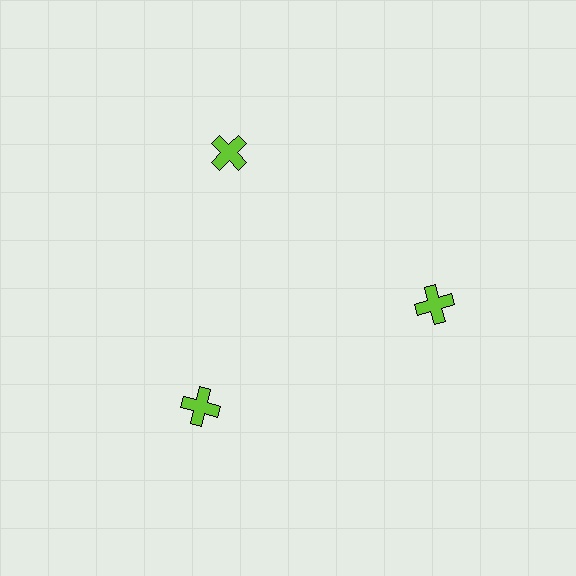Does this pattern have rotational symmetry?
Yes, this pattern has 3-fold rotational symmetry. It looks the same after rotating 120 degrees around the center.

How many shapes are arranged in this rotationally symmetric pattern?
There are 3 shapes, arranged in 3 groups of 1.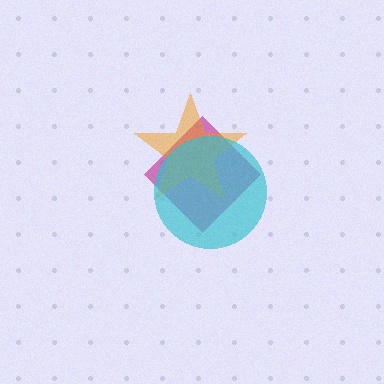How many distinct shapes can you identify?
There are 3 distinct shapes: a magenta diamond, an orange star, a cyan circle.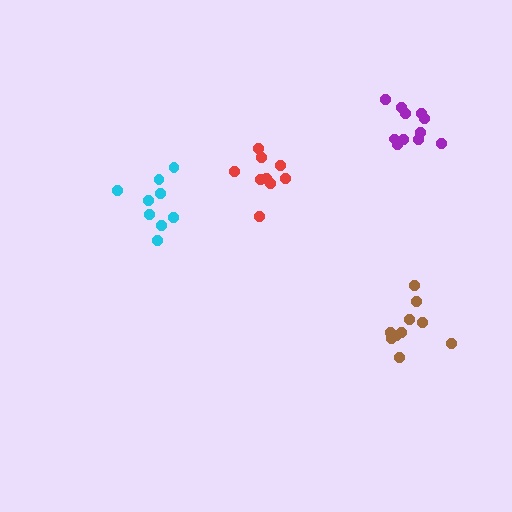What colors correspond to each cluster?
The clusters are colored: red, brown, purple, cyan.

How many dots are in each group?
Group 1: 9 dots, Group 2: 10 dots, Group 3: 11 dots, Group 4: 9 dots (39 total).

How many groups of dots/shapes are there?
There are 4 groups.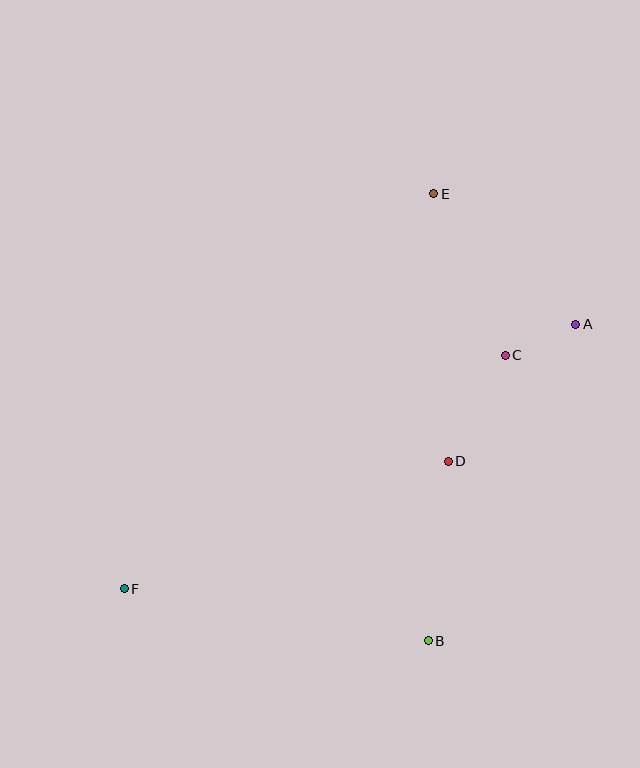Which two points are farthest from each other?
Points A and F are farthest from each other.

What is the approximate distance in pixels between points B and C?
The distance between B and C is approximately 296 pixels.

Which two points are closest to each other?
Points A and C are closest to each other.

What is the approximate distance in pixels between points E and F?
The distance between E and F is approximately 502 pixels.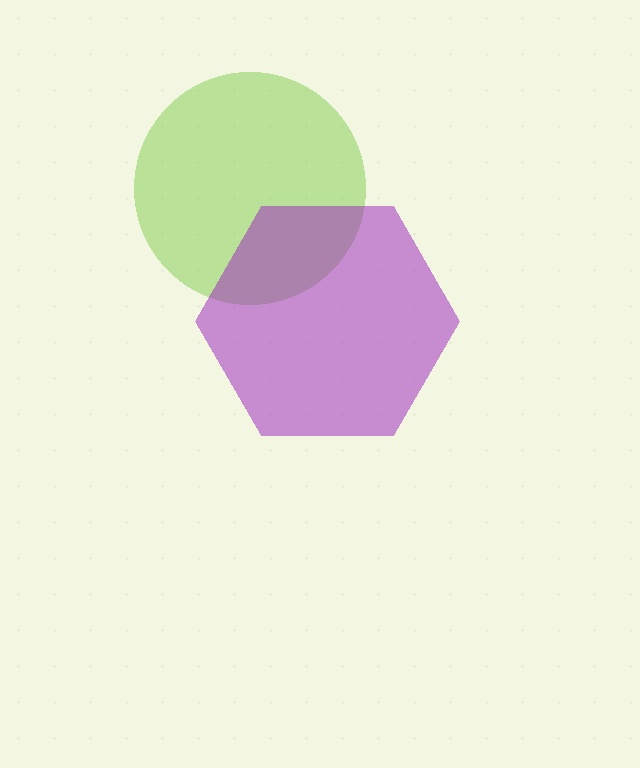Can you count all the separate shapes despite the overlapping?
Yes, there are 2 separate shapes.